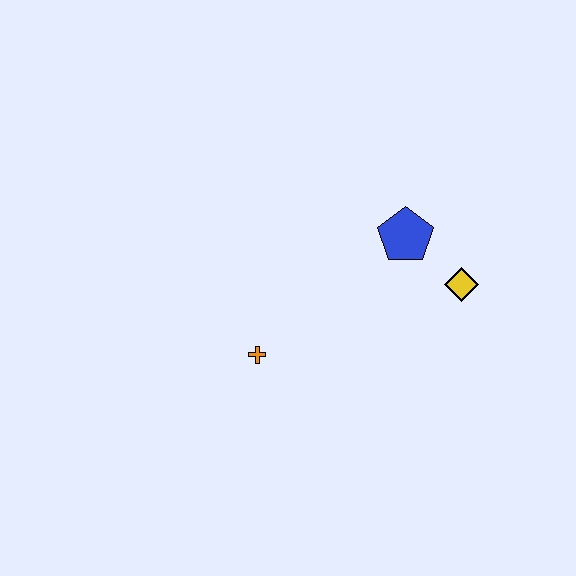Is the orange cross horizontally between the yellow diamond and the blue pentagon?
No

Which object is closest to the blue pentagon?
The yellow diamond is closest to the blue pentagon.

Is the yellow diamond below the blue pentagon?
Yes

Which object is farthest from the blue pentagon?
The orange cross is farthest from the blue pentagon.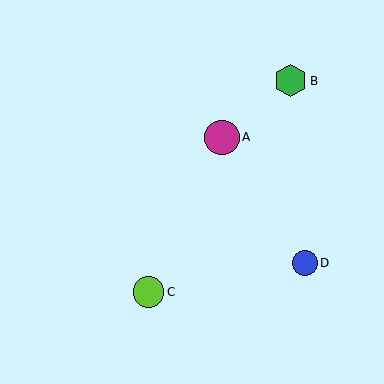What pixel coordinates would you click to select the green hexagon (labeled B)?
Click at (291, 81) to select the green hexagon B.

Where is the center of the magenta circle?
The center of the magenta circle is at (222, 137).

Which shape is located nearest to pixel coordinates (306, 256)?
The blue circle (labeled D) at (305, 263) is nearest to that location.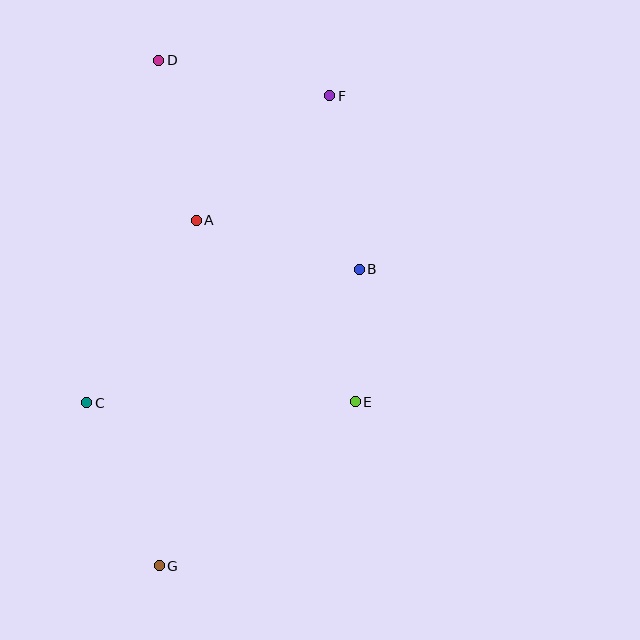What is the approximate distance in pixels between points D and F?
The distance between D and F is approximately 175 pixels.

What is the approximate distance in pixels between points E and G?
The distance between E and G is approximately 256 pixels.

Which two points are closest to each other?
Points B and E are closest to each other.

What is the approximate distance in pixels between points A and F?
The distance between A and F is approximately 182 pixels.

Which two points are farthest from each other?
Points D and G are farthest from each other.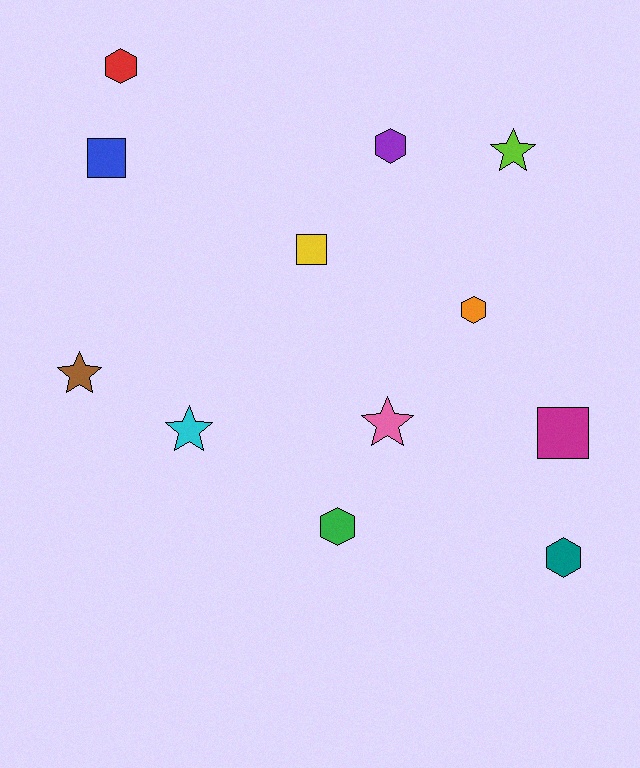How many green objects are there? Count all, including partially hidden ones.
There is 1 green object.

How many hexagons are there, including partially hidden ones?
There are 5 hexagons.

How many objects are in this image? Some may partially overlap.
There are 12 objects.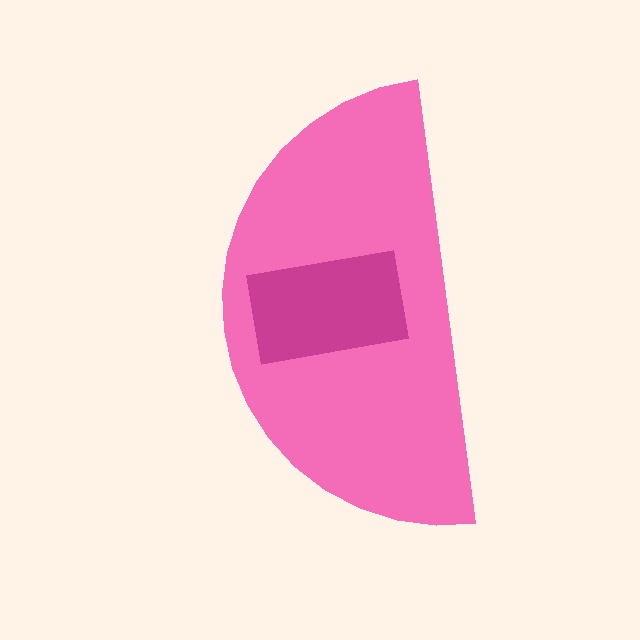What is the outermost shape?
The pink semicircle.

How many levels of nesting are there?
2.